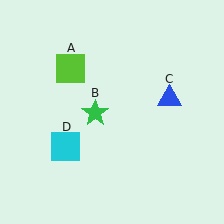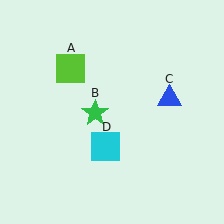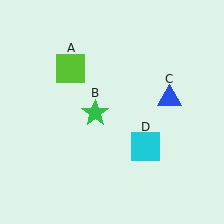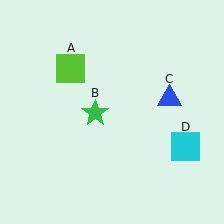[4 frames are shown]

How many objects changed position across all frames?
1 object changed position: cyan square (object D).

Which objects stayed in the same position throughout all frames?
Lime square (object A) and green star (object B) and blue triangle (object C) remained stationary.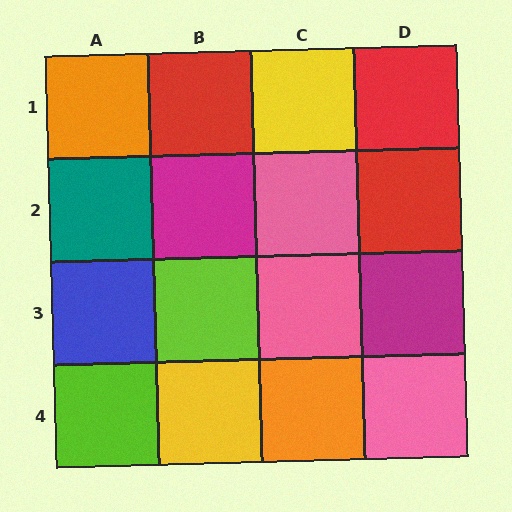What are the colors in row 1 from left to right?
Orange, red, yellow, red.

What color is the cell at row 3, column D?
Magenta.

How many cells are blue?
1 cell is blue.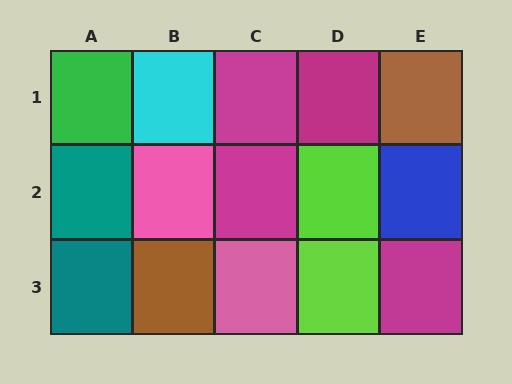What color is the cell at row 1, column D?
Magenta.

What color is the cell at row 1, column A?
Green.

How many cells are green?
1 cell is green.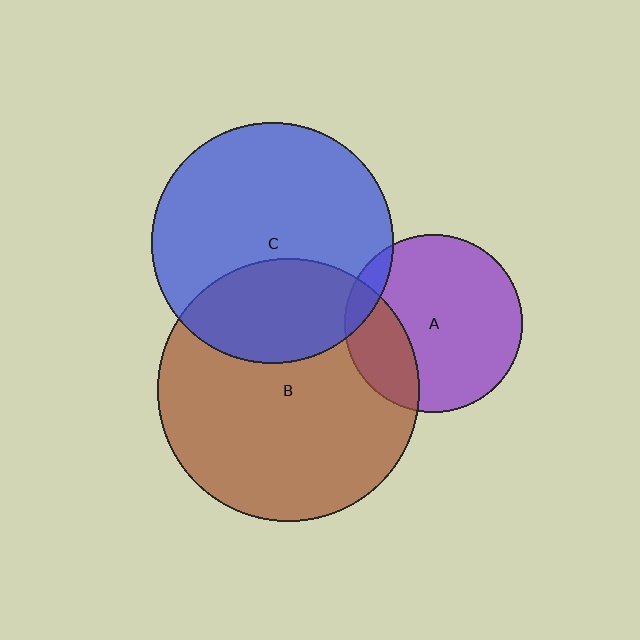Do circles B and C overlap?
Yes.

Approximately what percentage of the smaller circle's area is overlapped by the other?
Approximately 30%.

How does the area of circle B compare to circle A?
Approximately 2.2 times.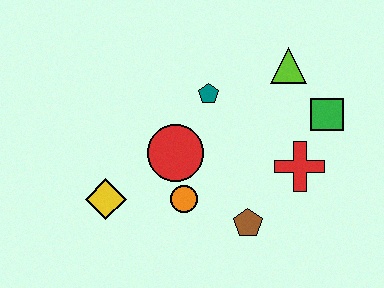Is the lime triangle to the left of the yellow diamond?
No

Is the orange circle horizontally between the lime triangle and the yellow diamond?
Yes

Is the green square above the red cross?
Yes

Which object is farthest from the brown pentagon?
The lime triangle is farthest from the brown pentagon.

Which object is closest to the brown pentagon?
The orange circle is closest to the brown pentagon.